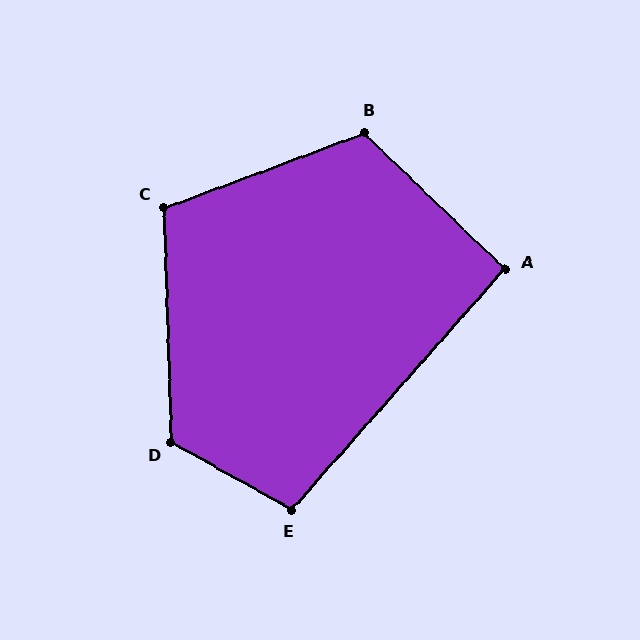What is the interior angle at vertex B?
Approximately 116 degrees (obtuse).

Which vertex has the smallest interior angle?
A, at approximately 92 degrees.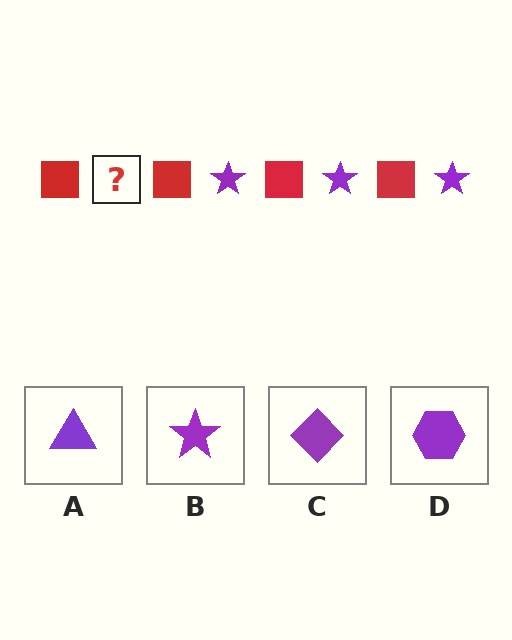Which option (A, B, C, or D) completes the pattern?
B.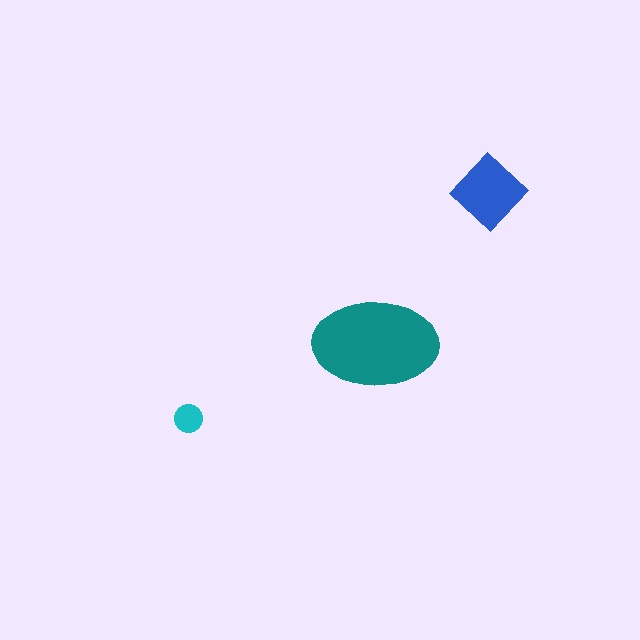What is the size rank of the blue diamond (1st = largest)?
2nd.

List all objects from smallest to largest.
The cyan circle, the blue diamond, the teal ellipse.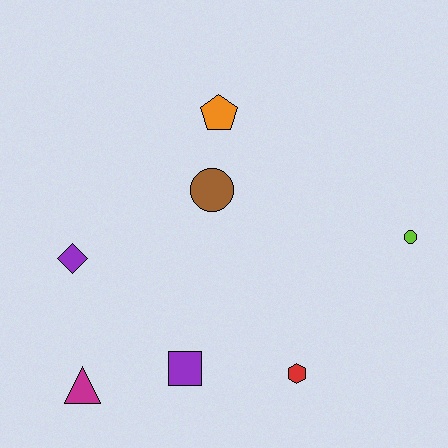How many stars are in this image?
There are no stars.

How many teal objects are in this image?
There are no teal objects.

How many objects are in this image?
There are 7 objects.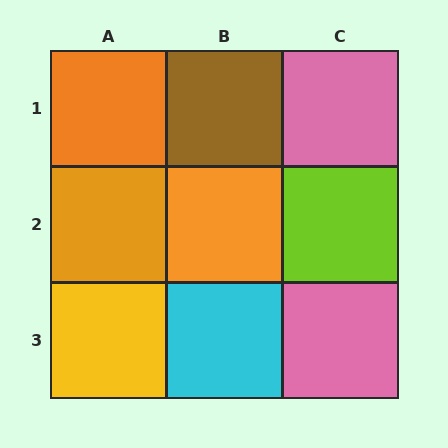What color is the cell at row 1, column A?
Orange.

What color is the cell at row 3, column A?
Yellow.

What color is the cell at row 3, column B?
Cyan.